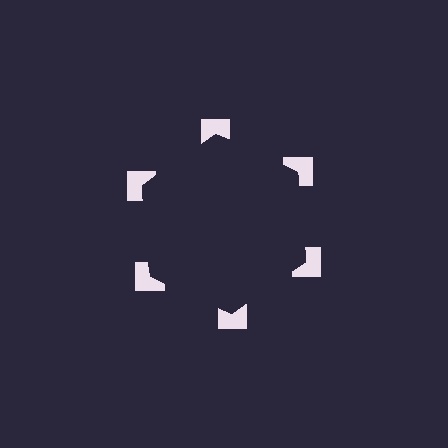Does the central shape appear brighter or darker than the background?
It typically appears slightly darker than the background, even though no actual brightness change is drawn.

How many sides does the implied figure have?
6 sides.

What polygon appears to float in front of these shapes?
An illusory hexagon — its edges are inferred from the aligned wedge cuts in the notched squares, not physically drawn.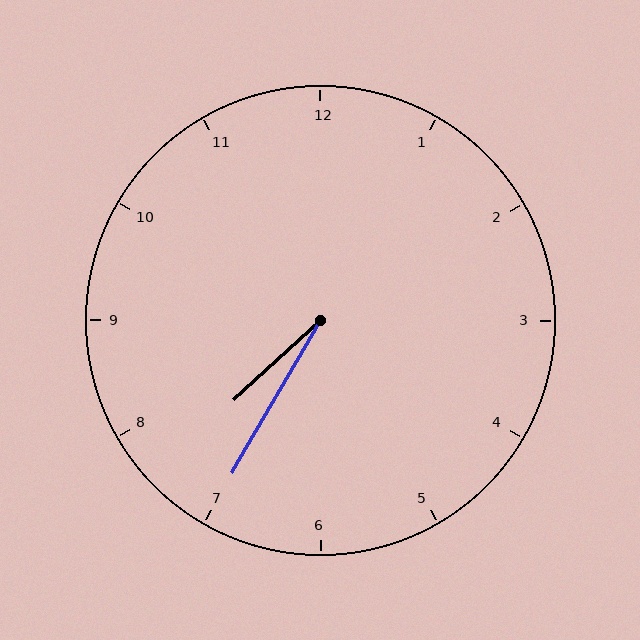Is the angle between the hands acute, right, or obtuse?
It is acute.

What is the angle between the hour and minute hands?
Approximately 18 degrees.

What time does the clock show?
7:35.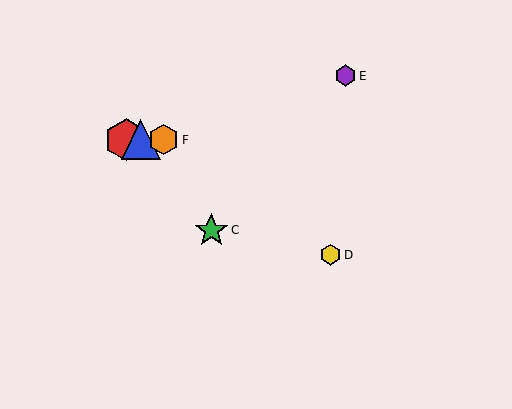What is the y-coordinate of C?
Object C is at y≈230.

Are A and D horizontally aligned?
No, A is at y≈140 and D is at y≈255.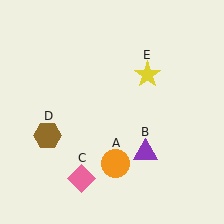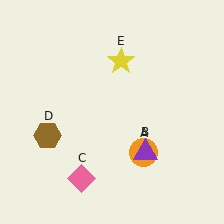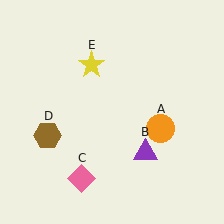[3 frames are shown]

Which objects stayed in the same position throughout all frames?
Purple triangle (object B) and pink diamond (object C) and brown hexagon (object D) remained stationary.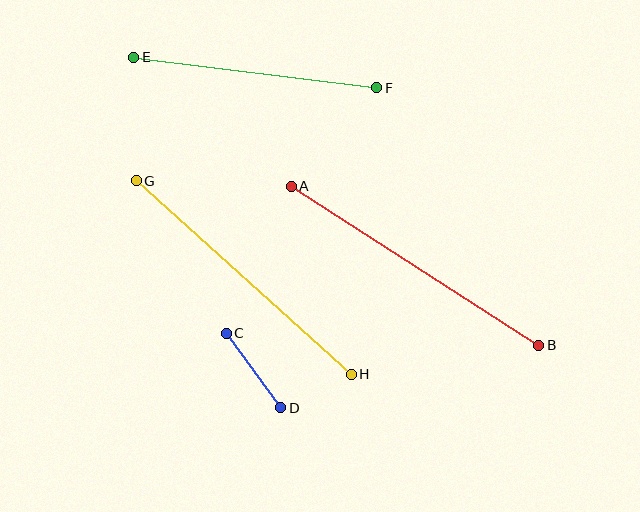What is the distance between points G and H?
The distance is approximately 289 pixels.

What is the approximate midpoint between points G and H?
The midpoint is at approximately (244, 277) pixels.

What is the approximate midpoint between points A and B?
The midpoint is at approximately (415, 266) pixels.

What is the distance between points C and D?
The distance is approximately 92 pixels.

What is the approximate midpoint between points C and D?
The midpoint is at approximately (253, 370) pixels.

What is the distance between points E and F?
The distance is approximately 245 pixels.